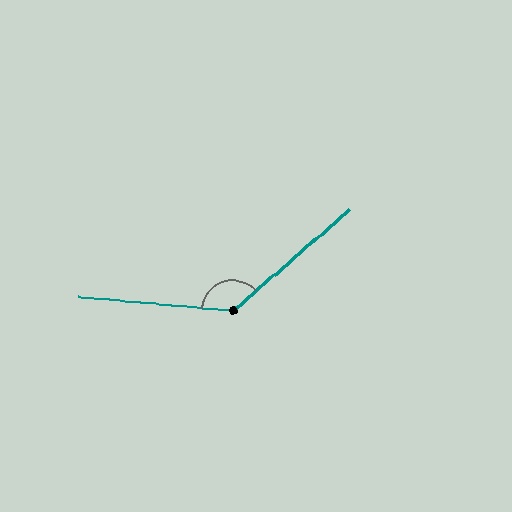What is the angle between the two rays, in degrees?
Approximately 133 degrees.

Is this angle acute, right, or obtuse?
It is obtuse.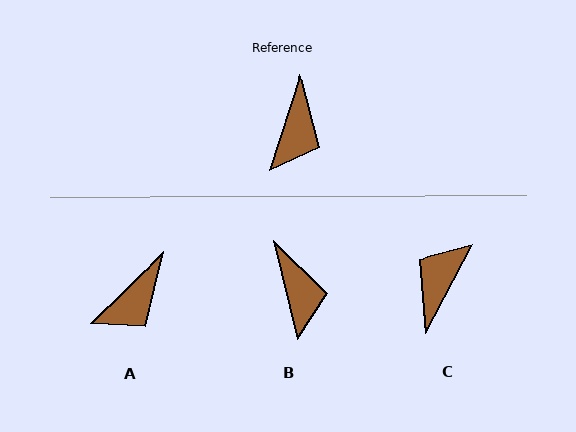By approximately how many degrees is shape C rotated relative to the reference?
Approximately 170 degrees counter-clockwise.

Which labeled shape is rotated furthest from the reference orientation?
C, about 170 degrees away.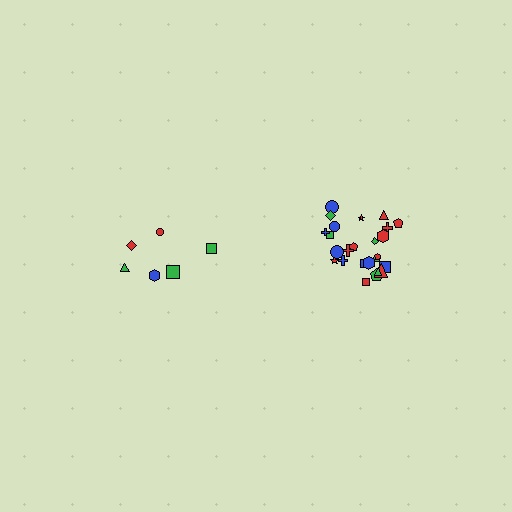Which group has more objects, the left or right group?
The right group.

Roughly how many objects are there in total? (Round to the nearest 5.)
Roughly 30 objects in total.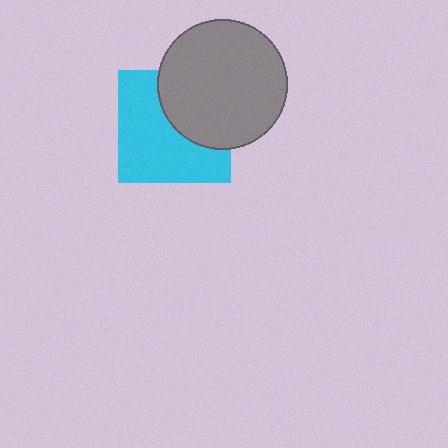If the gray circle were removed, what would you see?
You would see the complete cyan square.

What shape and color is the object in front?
The object in front is a gray circle.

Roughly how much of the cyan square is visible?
About half of it is visible (roughly 61%).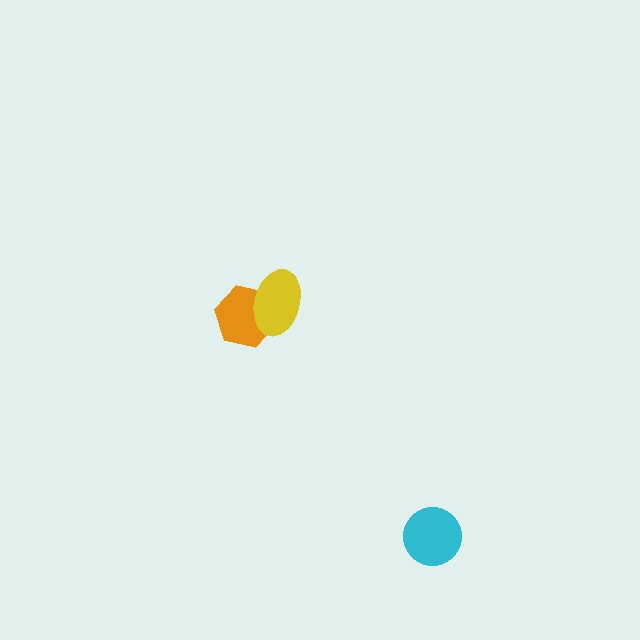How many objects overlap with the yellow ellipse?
1 object overlaps with the yellow ellipse.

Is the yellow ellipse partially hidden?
No, no other shape covers it.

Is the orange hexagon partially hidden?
Yes, it is partially covered by another shape.